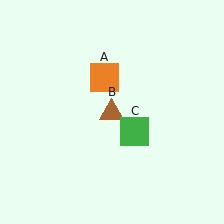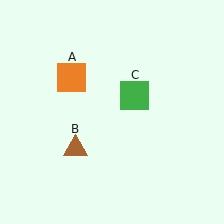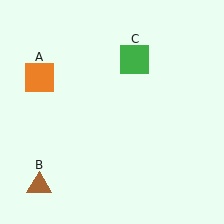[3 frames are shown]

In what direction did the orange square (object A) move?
The orange square (object A) moved left.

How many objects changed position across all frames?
3 objects changed position: orange square (object A), brown triangle (object B), green square (object C).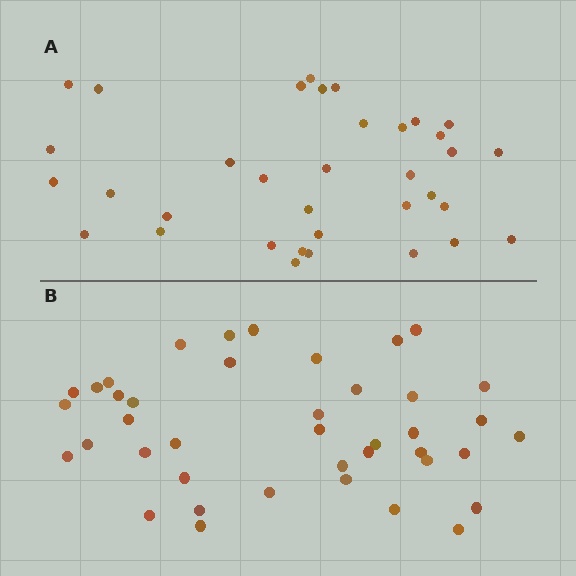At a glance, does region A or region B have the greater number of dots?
Region B (the bottom region) has more dots.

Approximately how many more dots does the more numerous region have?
Region B has about 6 more dots than region A.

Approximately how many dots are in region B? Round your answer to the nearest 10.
About 40 dots. (The exact count is 41, which rounds to 40.)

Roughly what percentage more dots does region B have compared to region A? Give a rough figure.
About 15% more.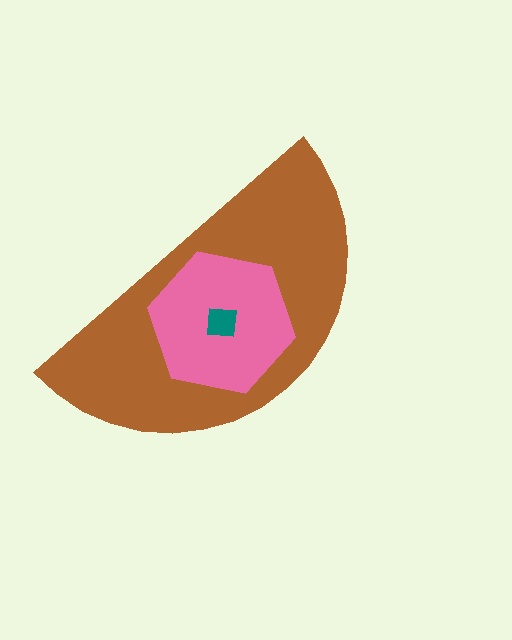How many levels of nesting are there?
3.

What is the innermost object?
The teal square.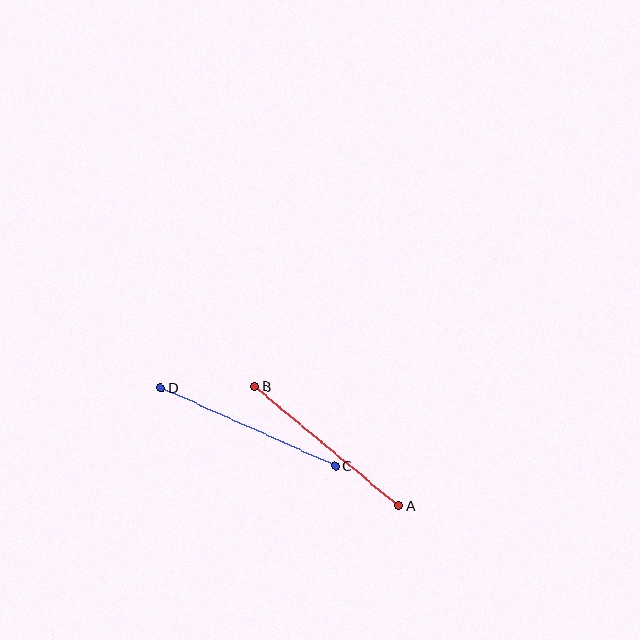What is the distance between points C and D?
The distance is approximately 191 pixels.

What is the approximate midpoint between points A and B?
The midpoint is at approximately (327, 446) pixels.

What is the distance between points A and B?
The distance is approximately 187 pixels.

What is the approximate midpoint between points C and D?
The midpoint is at approximately (248, 427) pixels.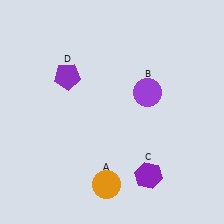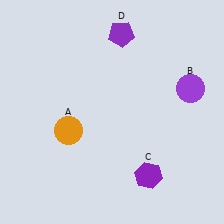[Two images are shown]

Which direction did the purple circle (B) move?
The purple circle (B) moved right.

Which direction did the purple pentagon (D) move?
The purple pentagon (D) moved right.